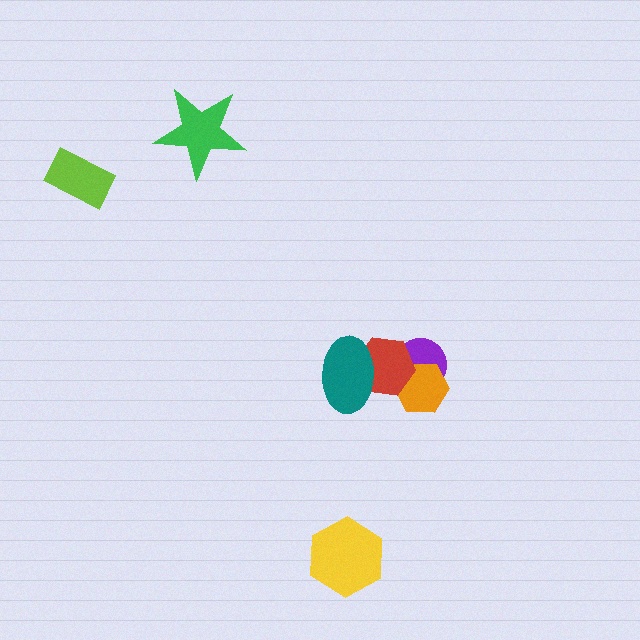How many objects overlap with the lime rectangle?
0 objects overlap with the lime rectangle.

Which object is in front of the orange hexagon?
The red hexagon is in front of the orange hexagon.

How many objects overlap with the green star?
0 objects overlap with the green star.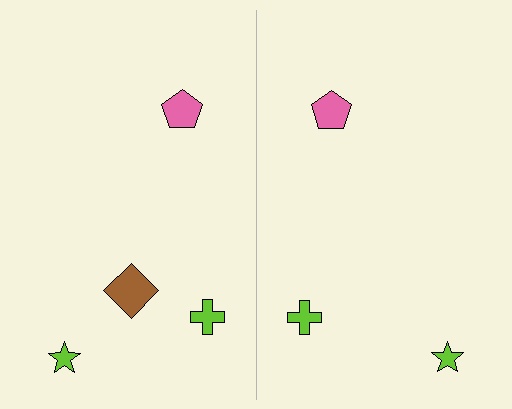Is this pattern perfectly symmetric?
No, the pattern is not perfectly symmetric. A brown diamond is missing from the right side.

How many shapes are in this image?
There are 7 shapes in this image.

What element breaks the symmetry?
A brown diamond is missing from the right side.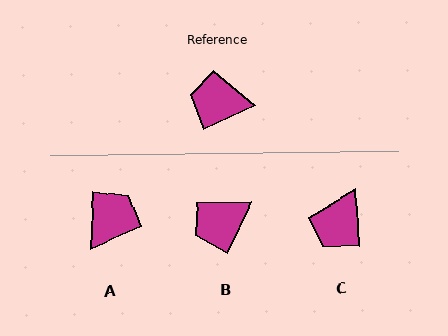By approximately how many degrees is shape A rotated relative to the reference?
Approximately 116 degrees clockwise.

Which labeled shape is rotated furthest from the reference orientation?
A, about 116 degrees away.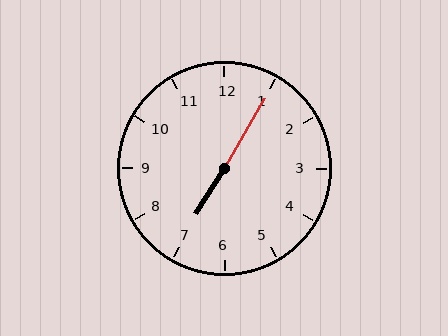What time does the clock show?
7:05.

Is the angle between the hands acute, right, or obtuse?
It is obtuse.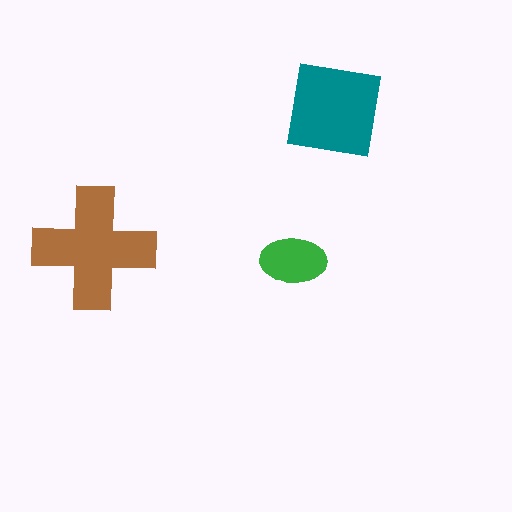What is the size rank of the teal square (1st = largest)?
2nd.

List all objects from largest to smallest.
The brown cross, the teal square, the green ellipse.